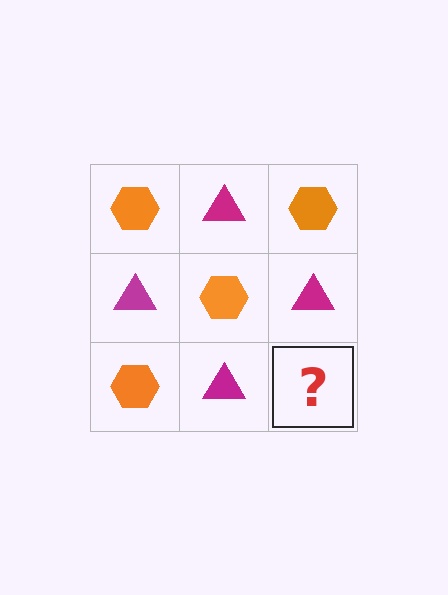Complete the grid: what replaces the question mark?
The question mark should be replaced with an orange hexagon.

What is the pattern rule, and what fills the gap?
The rule is that it alternates orange hexagon and magenta triangle in a checkerboard pattern. The gap should be filled with an orange hexagon.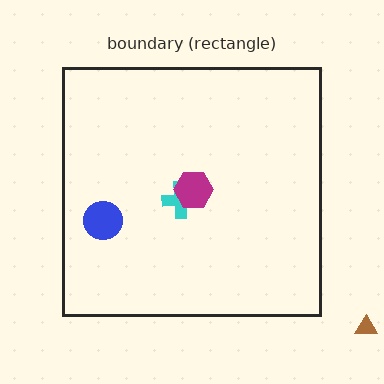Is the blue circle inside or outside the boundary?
Inside.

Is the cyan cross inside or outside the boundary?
Inside.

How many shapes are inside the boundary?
3 inside, 1 outside.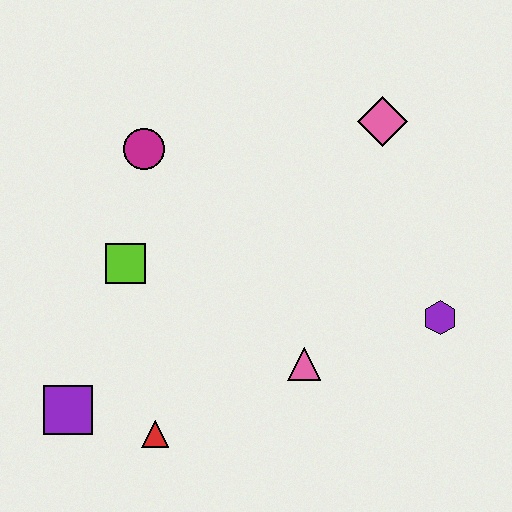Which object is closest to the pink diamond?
The purple hexagon is closest to the pink diamond.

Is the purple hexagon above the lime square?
No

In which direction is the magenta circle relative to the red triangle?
The magenta circle is above the red triangle.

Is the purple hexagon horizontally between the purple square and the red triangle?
No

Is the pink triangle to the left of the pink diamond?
Yes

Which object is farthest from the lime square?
The purple hexagon is farthest from the lime square.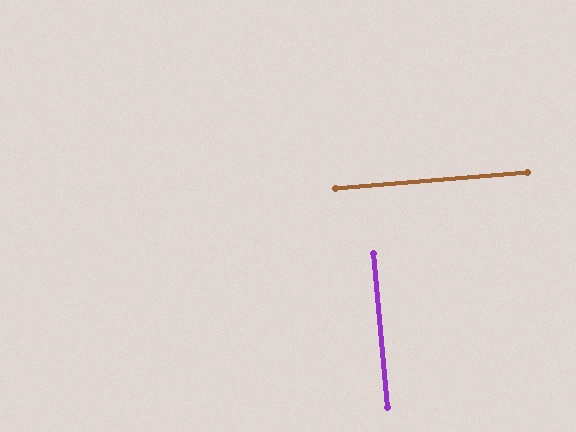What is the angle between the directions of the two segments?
Approximately 89 degrees.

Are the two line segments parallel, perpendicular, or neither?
Perpendicular — they meet at approximately 89°.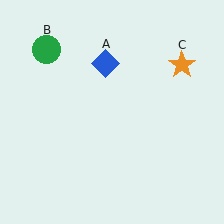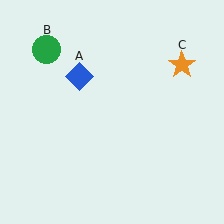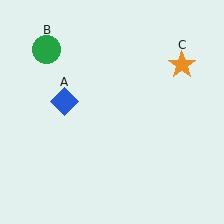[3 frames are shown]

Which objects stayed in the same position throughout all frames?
Green circle (object B) and orange star (object C) remained stationary.